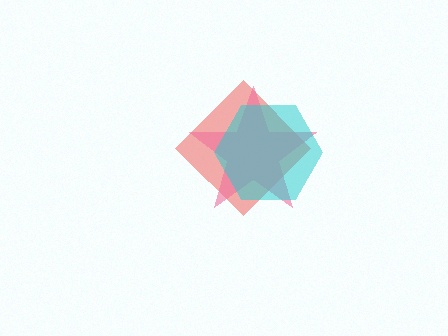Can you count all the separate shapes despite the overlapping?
Yes, there are 3 separate shapes.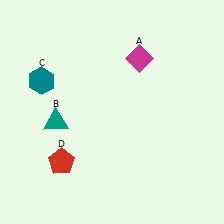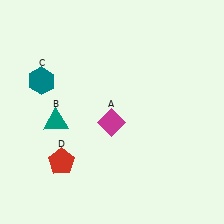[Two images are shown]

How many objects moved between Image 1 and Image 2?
1 object moved between the two images.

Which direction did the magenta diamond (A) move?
The magenta diamond (A) moved down.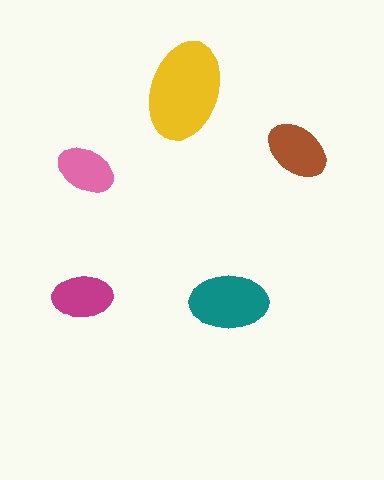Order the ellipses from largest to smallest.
the yellow one, the teal one, the brown one, the magenta one, the pink one.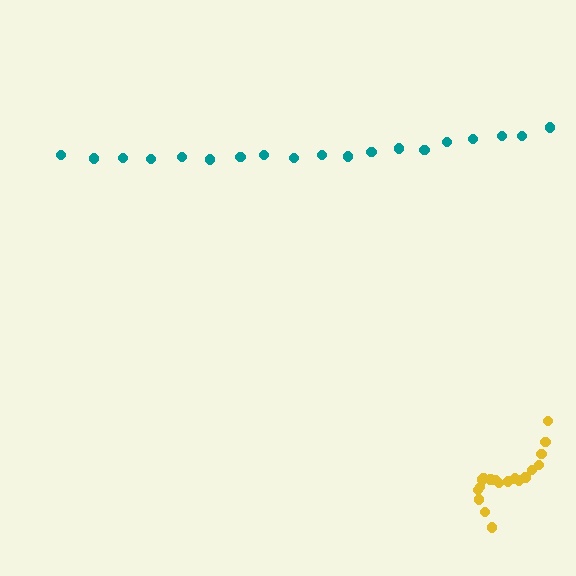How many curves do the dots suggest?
There are 2 distinct paths.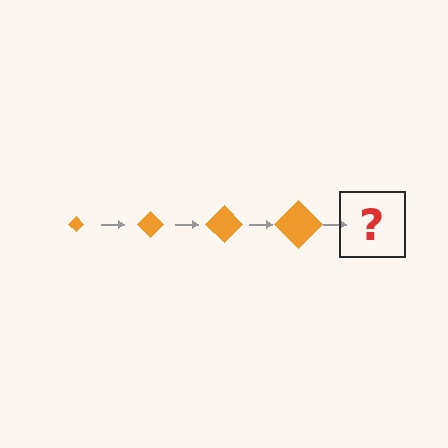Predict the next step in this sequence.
The next step is an orange diamond, larger than the previous one.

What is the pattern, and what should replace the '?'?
The pattern is that the diamond gets progressively larger each step. The '?' should be an orange diamond, larger than the previous one.